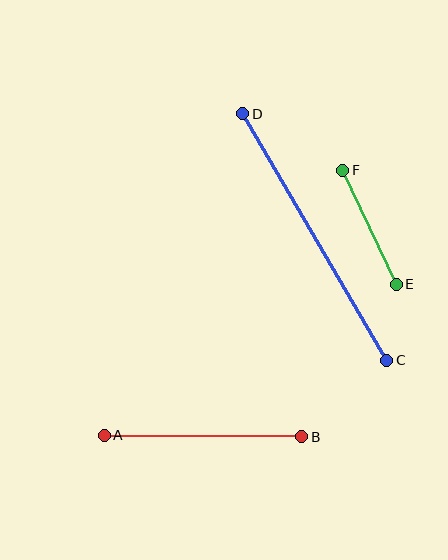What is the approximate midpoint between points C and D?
The midpoint is at approximately (315, 237) pixels.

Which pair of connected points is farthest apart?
Points C and D are farthest apart.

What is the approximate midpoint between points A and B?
The midpoint is at approximately (203, 436) pixels.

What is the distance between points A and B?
The distance is approximately 197 pixels.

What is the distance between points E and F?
The distance is approximately 126 pixels.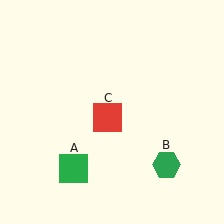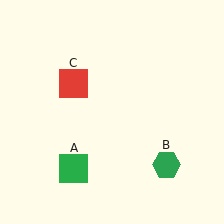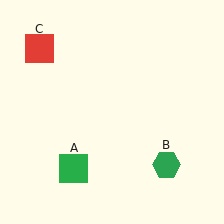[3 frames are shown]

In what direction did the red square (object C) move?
The red square (object C) moved up and to the left.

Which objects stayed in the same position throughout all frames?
Green square (object A) and green hexagon (object B) remained stationary.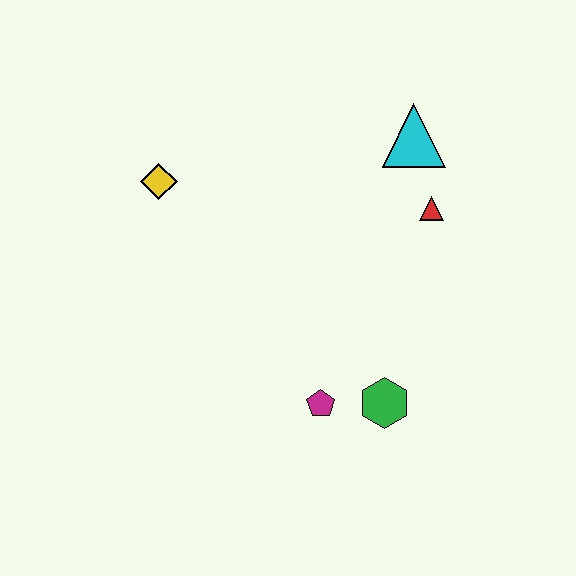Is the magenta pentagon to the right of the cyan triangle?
No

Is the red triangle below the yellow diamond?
Yes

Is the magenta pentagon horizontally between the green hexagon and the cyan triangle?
No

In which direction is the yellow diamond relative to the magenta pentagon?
The yellow diamond is above the magenta pentagon.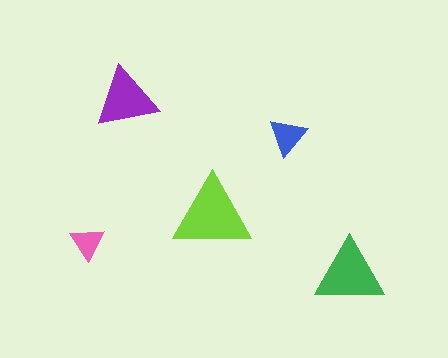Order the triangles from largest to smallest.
the lime one, the green one, the purple one, the blue one, the pink one.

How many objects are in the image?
There are 5 objects in the image.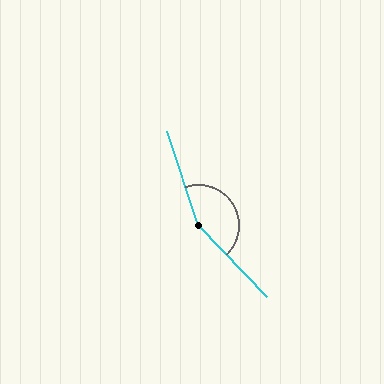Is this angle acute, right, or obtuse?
It is obtuse.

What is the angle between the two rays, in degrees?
Approximately 154 degrees.